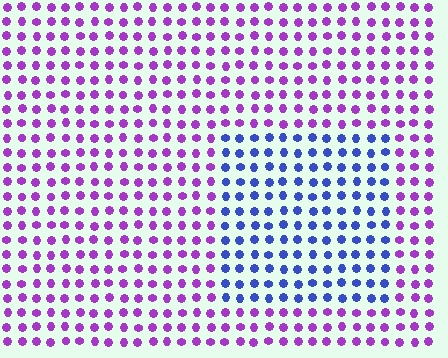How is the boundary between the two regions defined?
The boundary is defined purely by a slight shift in hue (about 55 degrees). Spacing, size, and orientation are identical on both sides.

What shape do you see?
I see a rectangle.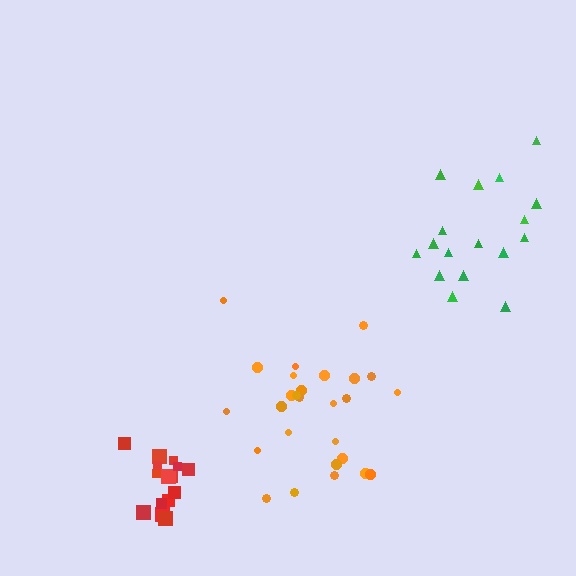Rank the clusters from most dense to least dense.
red, orange, green.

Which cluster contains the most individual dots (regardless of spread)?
Orange (28).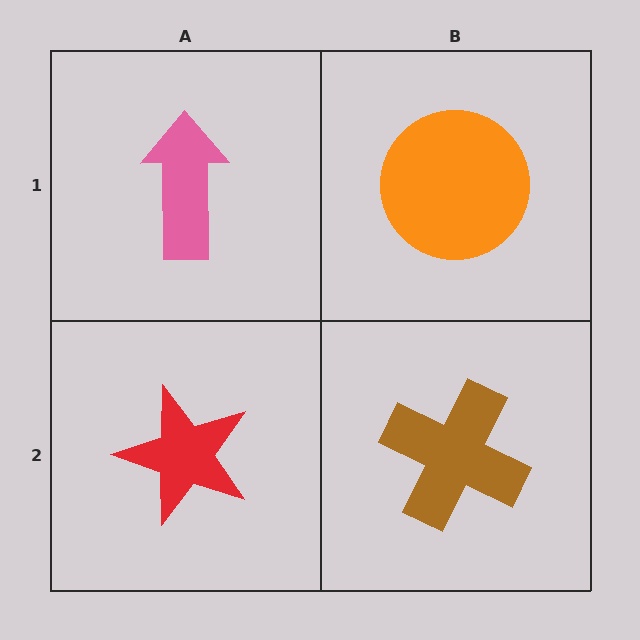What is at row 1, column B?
An orange circle.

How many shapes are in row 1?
2 shapes.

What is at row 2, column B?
A brown cross.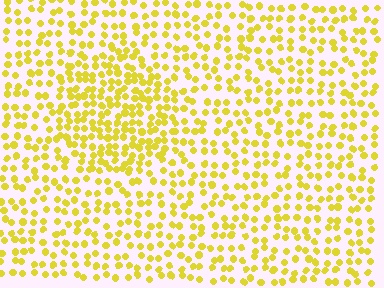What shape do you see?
I see a circle.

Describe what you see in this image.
The image contains small yellow elements arranged at two different densities. A circle-shaped region is visible where the elements are more densely packed than the surrounding area.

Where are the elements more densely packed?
The elements are more densely packed inside the circle boundary.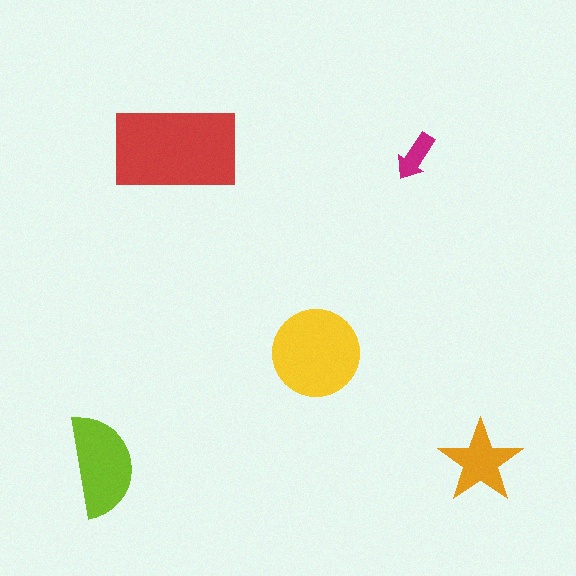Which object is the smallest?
The magenta arrow.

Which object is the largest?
The red rectangle.